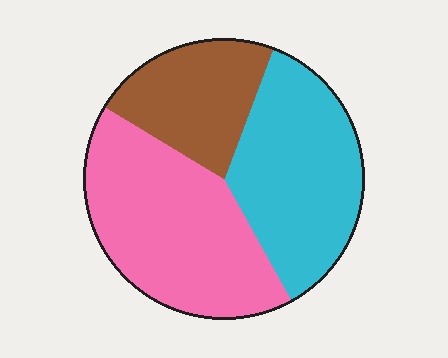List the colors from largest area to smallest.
From largest to smallest: pink, cyan, brown.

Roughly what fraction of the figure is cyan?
Cyan takes up between a third and a half of the figure.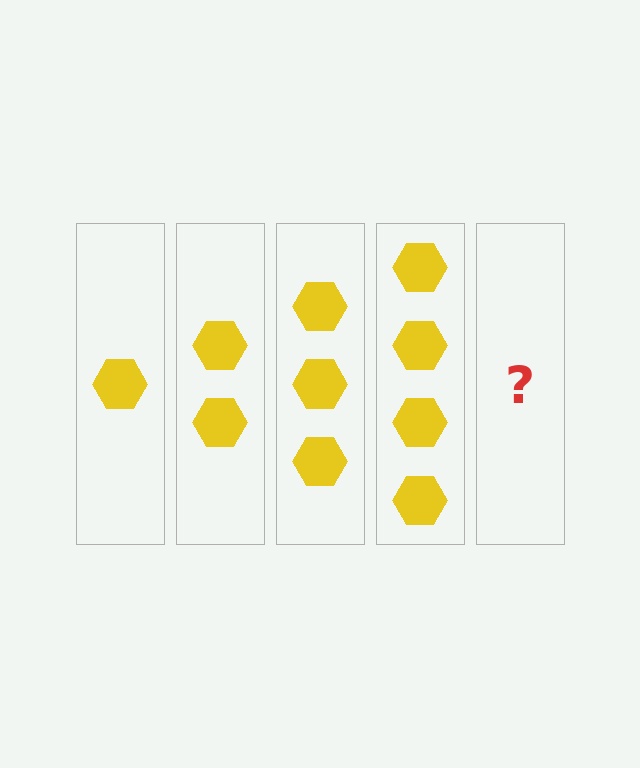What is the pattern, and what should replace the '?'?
The pattern is that each step adds one more hexagon. The '?' should be 5 hexagons.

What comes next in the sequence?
The next element should be 5 hexagons.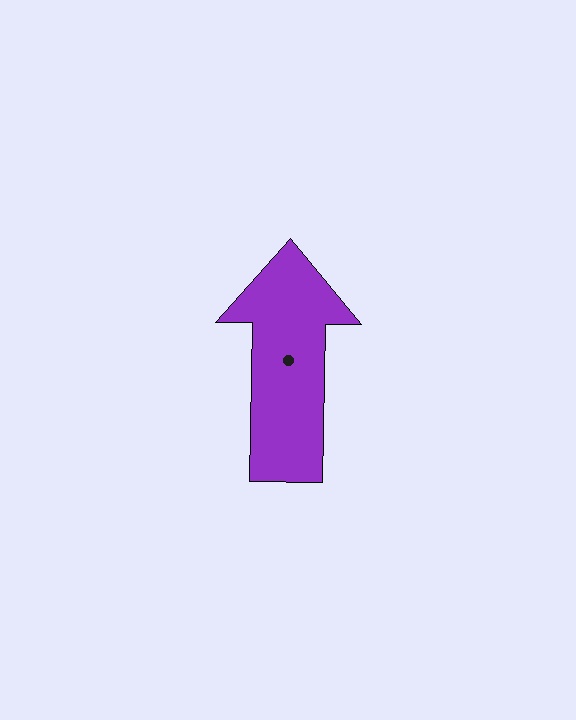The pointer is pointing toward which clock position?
Roughly 12 o'clock.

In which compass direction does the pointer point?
North.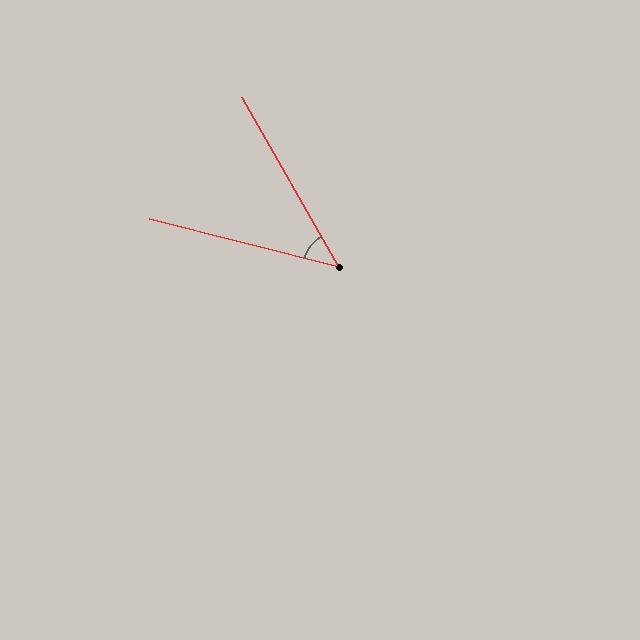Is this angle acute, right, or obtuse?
It is acute.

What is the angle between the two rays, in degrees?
Approximately 46 degrees.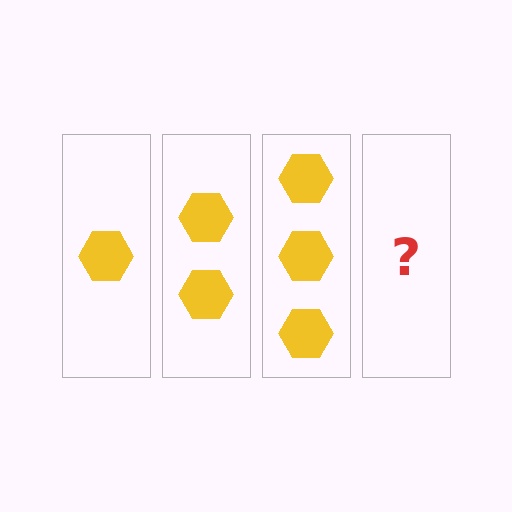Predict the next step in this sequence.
The next step is 4 hexagons.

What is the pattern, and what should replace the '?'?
The pattern is that each step adds one more hexagon. The '?' should be 4 hexagons.